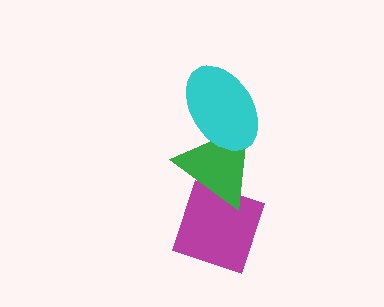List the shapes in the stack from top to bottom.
From top to bottom: the cyan ellipse, the green triangle, the magenta diamond.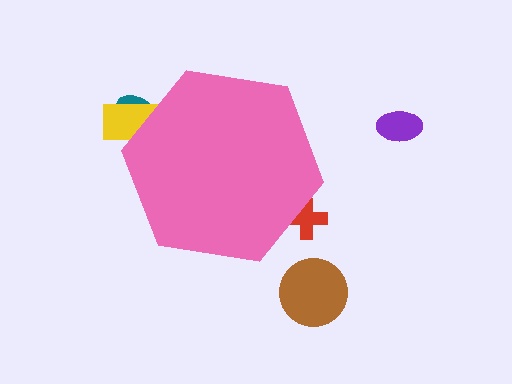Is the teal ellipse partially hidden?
Yes, the teal ellipse is partially hidden behind the pink hexagon.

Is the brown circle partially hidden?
No, the brown circle is fully visible.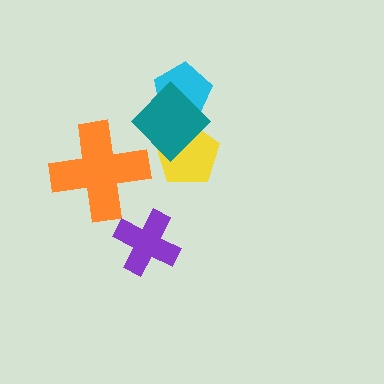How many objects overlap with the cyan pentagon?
1 object overlaps with the cyan pentagon.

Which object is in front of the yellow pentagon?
The teal diamond is in front of the yellow pentagon.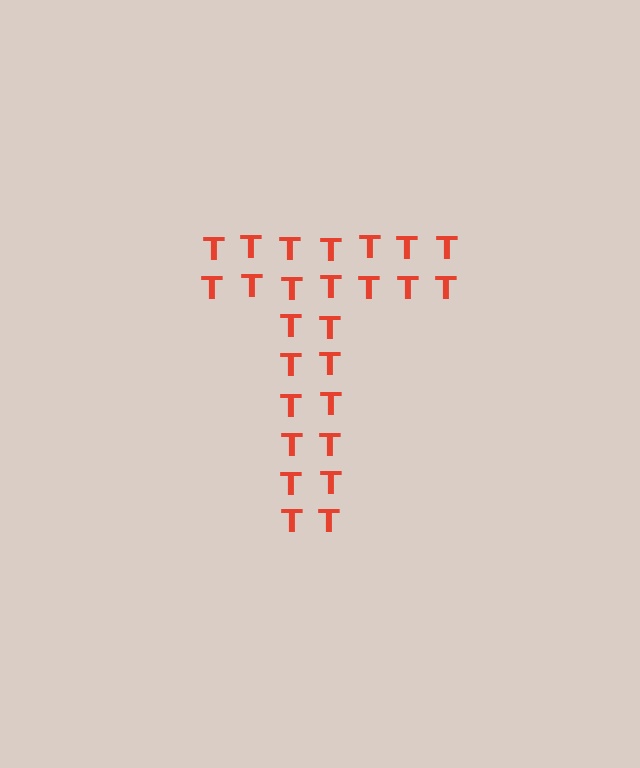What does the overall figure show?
The overall figure shows the letter T.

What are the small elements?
The small elements are letter T's.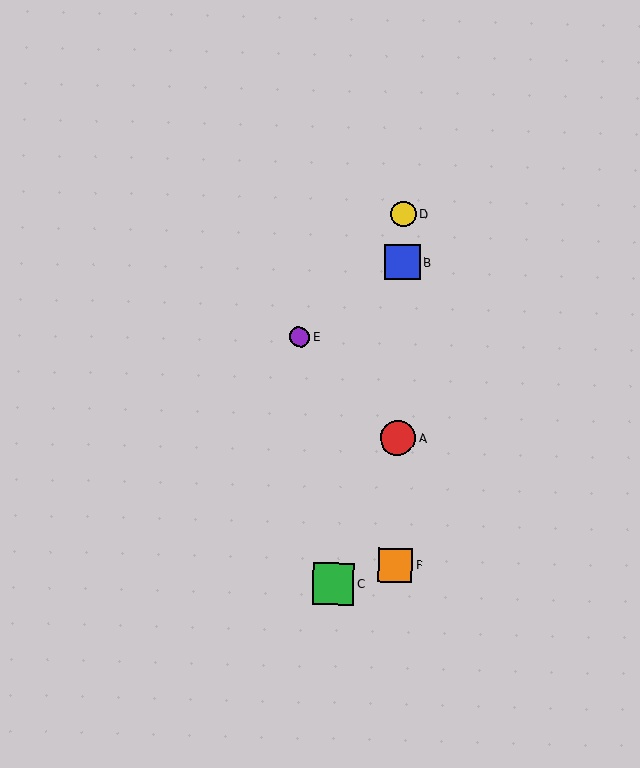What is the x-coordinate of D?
Object D is at x≈404.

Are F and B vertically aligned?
Yes, both are at x≈395.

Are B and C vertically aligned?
No, B is at x≈402 and C is at x≈333.